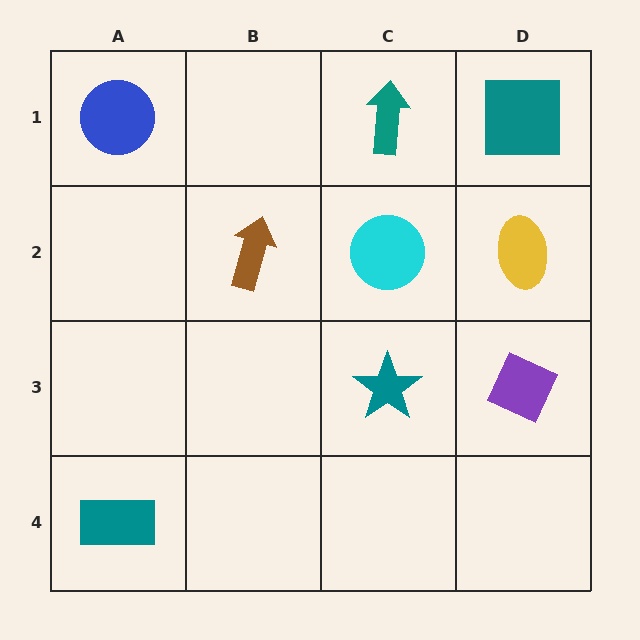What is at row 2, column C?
A cyan circle.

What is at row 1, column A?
A blue circle.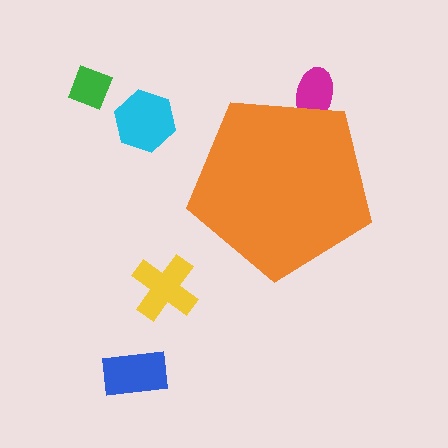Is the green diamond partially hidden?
No, the green diamond is fully visible.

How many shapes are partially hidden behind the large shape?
1 shape is partially hidden.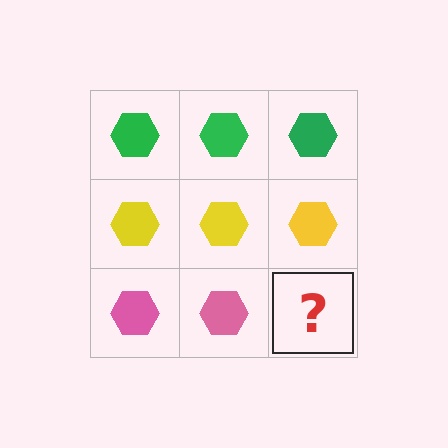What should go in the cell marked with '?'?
The missing cell should contain a pink hexagon.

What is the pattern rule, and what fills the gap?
The rule is that each row has a consistent color. The gap should be filled with a pink hexagon.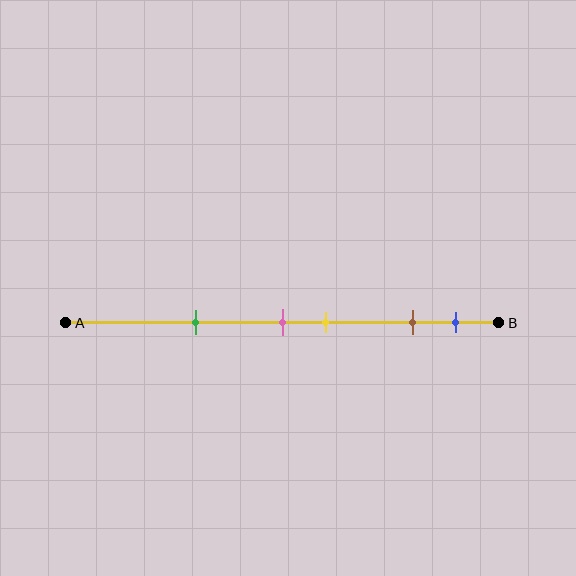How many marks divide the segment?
There are 5 marks dividing the segment.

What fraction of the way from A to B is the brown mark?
The brown mark is approximately 80% (0.8) of the way from A to B.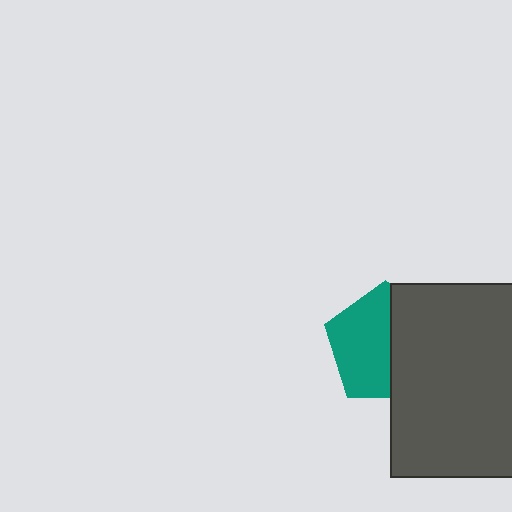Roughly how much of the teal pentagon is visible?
About half of it is visible (roughly 54%).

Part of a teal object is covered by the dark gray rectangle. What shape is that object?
It is a pentagon.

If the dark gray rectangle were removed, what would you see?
You would see the complete teal pentagon.